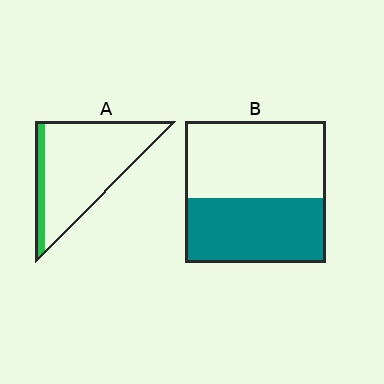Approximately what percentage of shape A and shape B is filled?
A is approximately 15% and B is approximately 45%.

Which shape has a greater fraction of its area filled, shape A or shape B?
Shape B.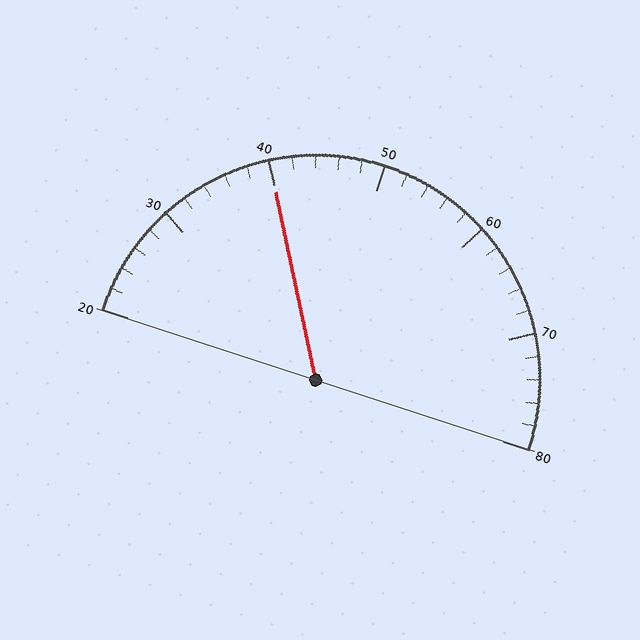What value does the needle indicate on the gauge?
The needle indicates approximately 40.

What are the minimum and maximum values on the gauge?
The gauge ranges from 20 to 80.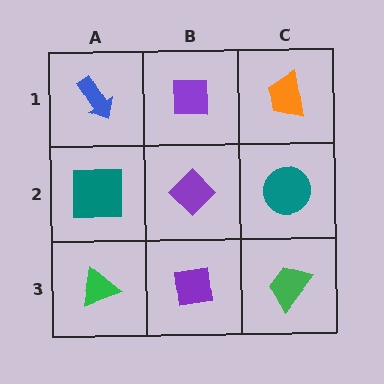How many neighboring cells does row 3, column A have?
2.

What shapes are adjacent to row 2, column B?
A purple square (row 1, column B), a purple square (row 3, column B), a teal square (row 2, column A), a teal circle (row 2, column C).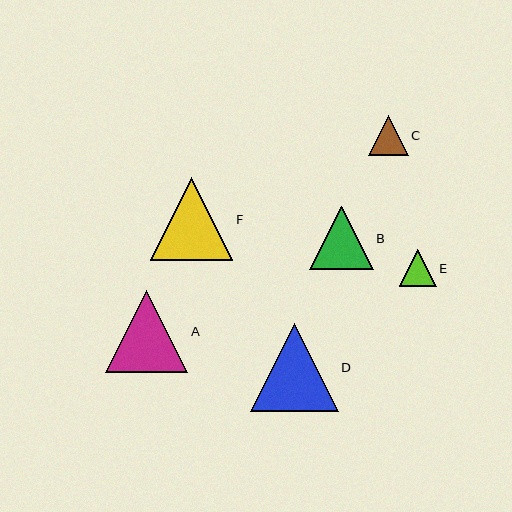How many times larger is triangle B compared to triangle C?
Triangle B is approximately 1.6 times the size of triangle C.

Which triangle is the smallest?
Triangle E is the smallest with a size of approximately 36 pixels.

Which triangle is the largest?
Triangle D is the largest with a size of approximately 88 pixels.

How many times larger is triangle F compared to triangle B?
Triangle F is approximately 1.3 times the size of triangle B.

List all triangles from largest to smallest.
From largest to smallest: D, F, A, B, C, E.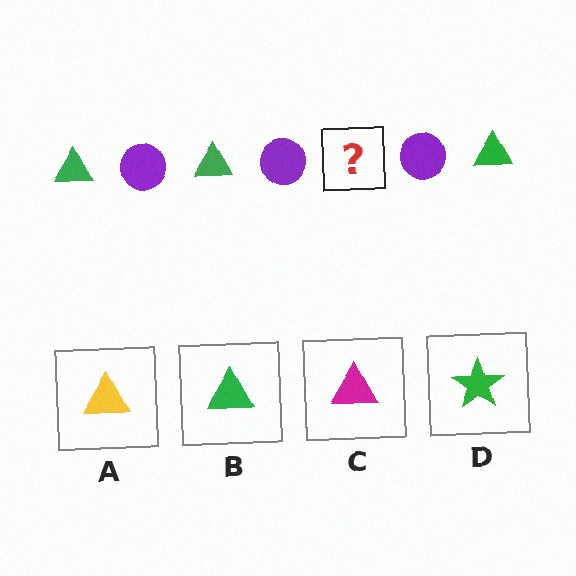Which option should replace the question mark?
Option B.